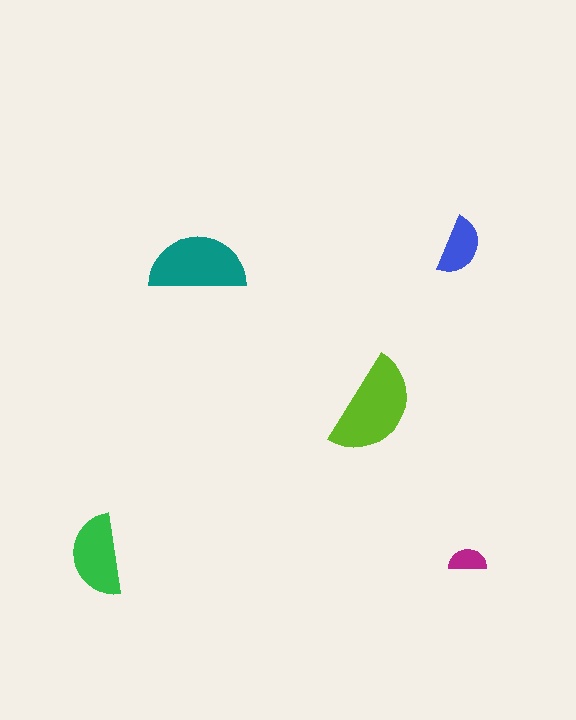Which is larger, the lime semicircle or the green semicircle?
The lime one.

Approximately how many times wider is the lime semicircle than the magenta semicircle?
About 2.5 times wider.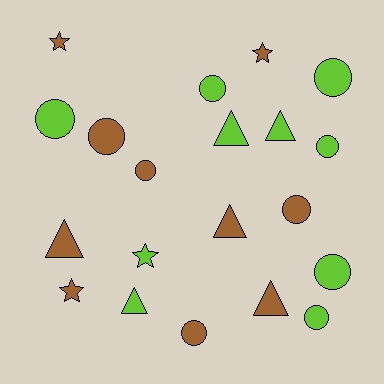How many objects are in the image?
There are 20 objects.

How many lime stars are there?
There is 1 lime star.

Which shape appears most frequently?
Circle, with 10 objects.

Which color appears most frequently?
Brown, with 10 objects.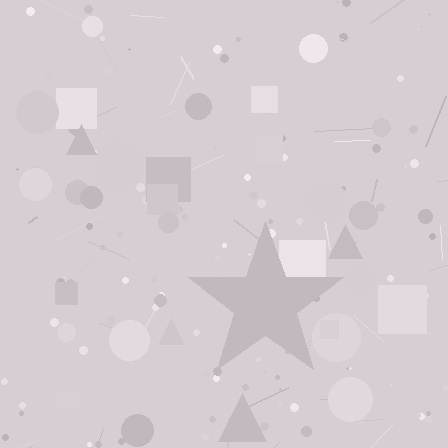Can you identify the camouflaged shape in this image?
The camouflaged shape is a star.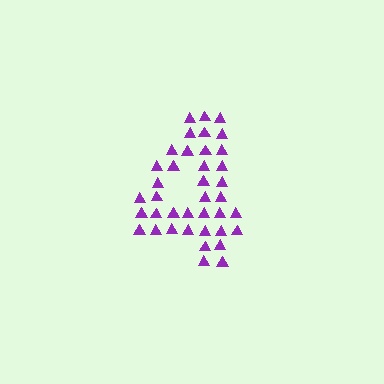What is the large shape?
The large shape is the digit 4.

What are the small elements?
The small elements are triangles.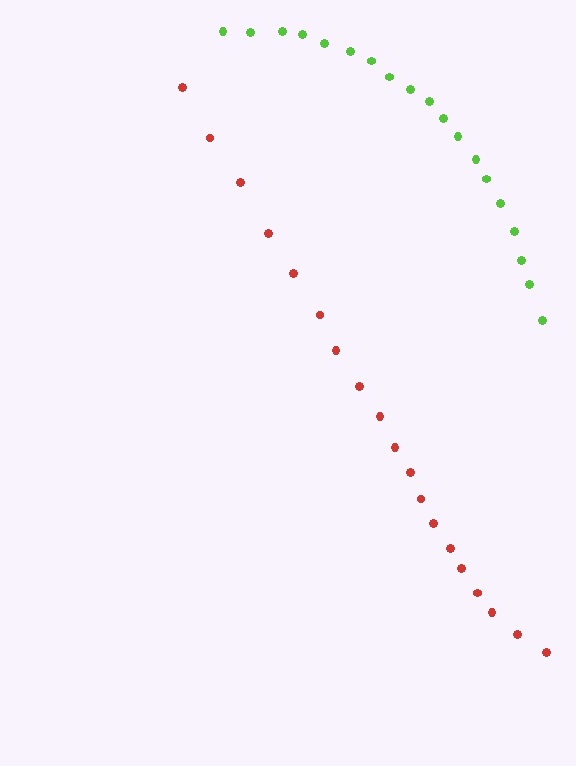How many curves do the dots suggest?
There are 2 distinct paths.